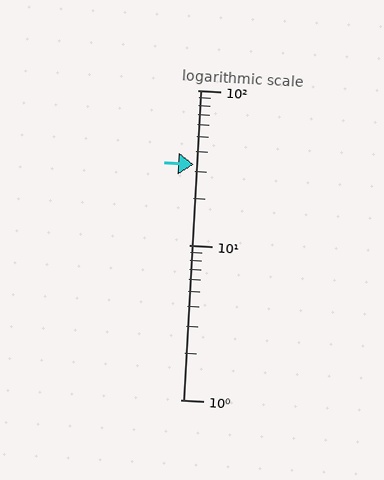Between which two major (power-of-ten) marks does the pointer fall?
The pointer is between 10 and 100.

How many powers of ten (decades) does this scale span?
The scale spans 2 decades, from 1 to 100.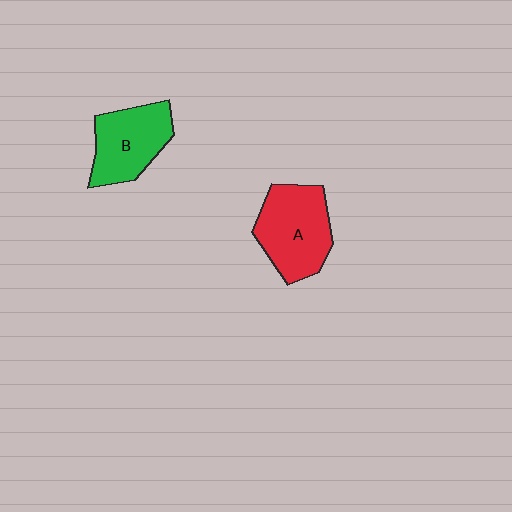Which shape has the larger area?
Shape A (red).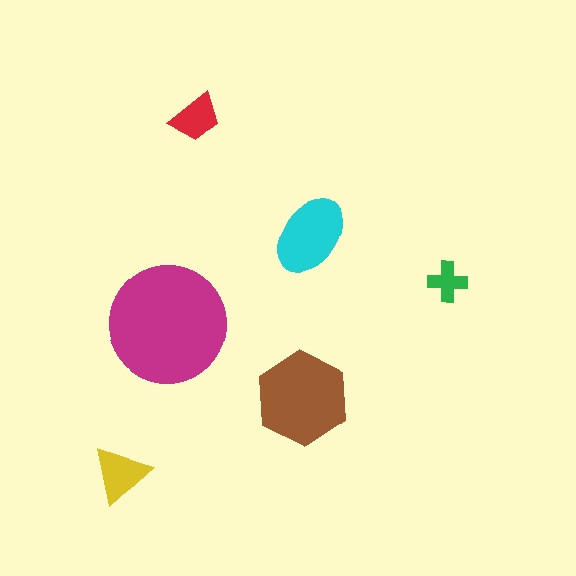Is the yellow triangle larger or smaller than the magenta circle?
Smaller.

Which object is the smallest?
The green cross.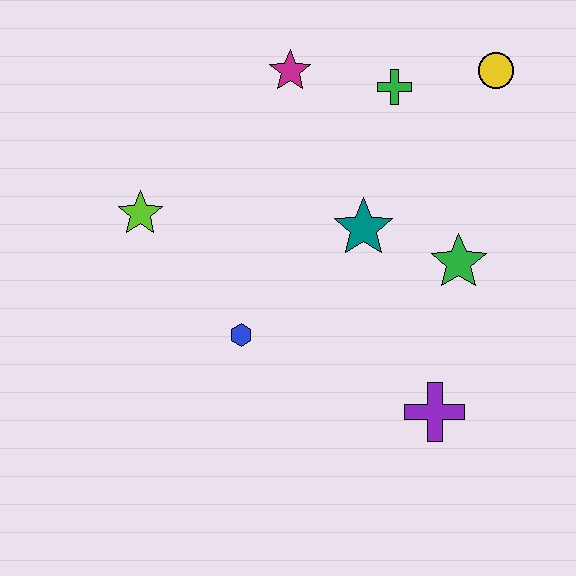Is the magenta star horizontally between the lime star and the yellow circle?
Yes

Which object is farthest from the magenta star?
The purple cross is farthest from the magenta star.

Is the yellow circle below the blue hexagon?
No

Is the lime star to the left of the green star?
Yes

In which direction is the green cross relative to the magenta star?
The green cross is to the right of the magenta star.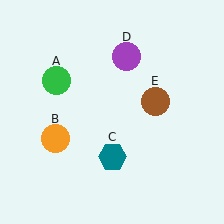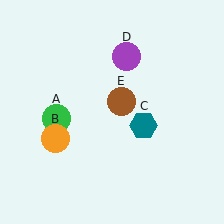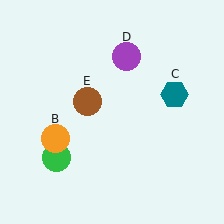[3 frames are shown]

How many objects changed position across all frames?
3 objects changed position: green circle (object A), teal hexagon (object C), brown circle (object E).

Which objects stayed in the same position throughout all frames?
Orange circle (object B) and purple circle (object D) remained stationary.